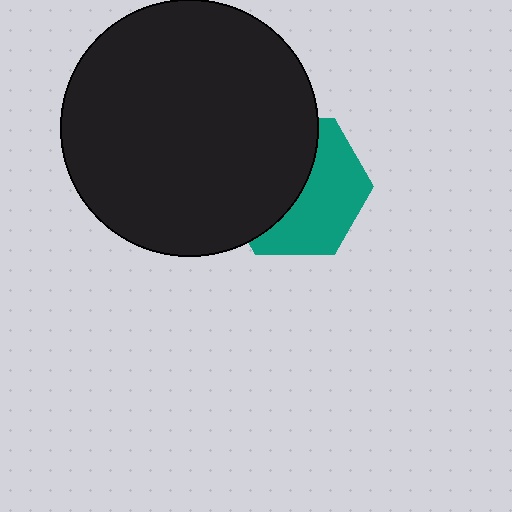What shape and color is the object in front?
The object in front is a black circle.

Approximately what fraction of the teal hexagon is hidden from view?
Roughly 51% of the teal hexagon is hidden behind the black circle.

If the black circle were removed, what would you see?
You would see the complete teal hexagon.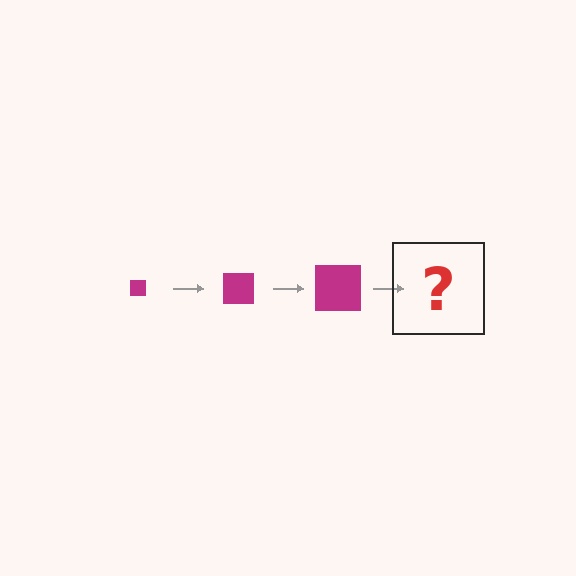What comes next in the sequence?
The next element should be a magenta square, larger than the previous one.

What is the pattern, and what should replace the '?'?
The pattern is that the square gets progressively larger each step. The '?' should be a magenta square, larger than the previous one.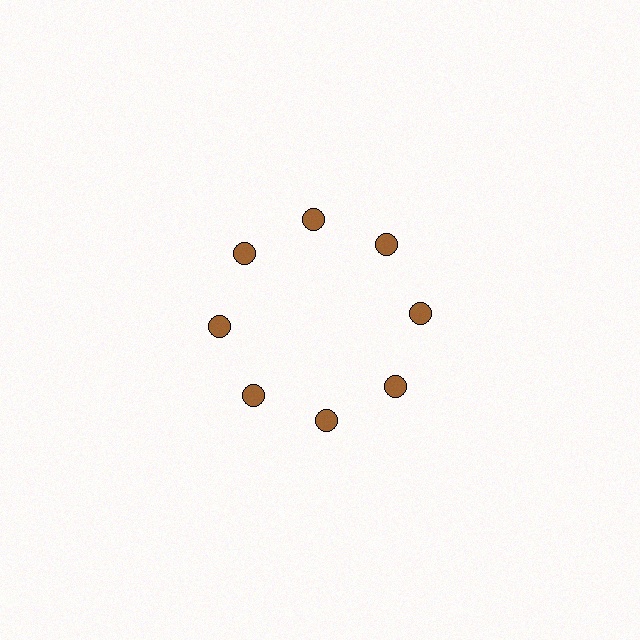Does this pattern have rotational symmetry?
Yes, this pattern has 8-fold rotational symmetry. It looks the same after rotating 45 degrees around the center.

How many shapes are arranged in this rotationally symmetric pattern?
There are 8 shapes, arranged in 8 groups of 1.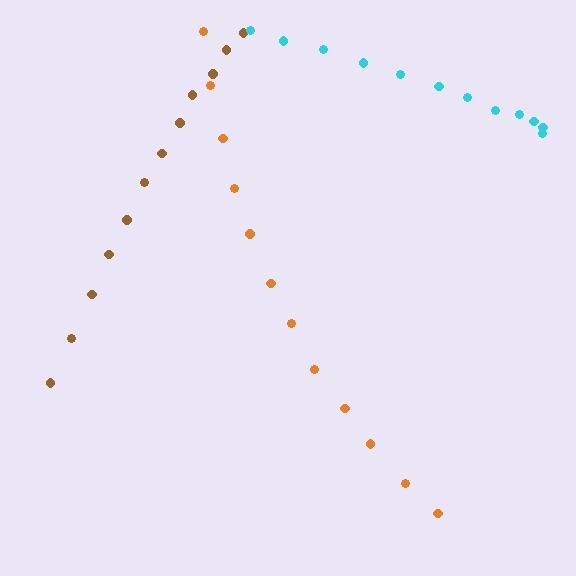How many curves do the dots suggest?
There are 3 distinct paths.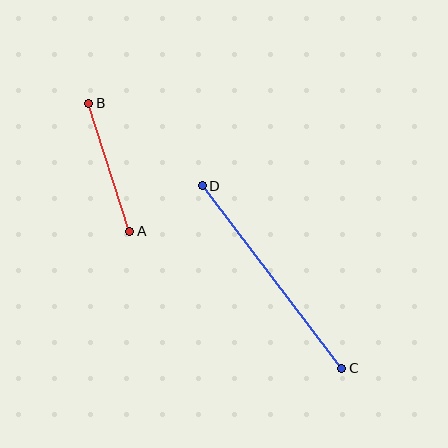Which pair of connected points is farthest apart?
Points C and D are farthest apart.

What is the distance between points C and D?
The distance is approximately 230 pixels.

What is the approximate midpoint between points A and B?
The midpoint is at approximately (109, 167) pixels.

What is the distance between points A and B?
The distance is approximately 135 pixels.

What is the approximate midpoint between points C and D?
The midpoint is at approximately (272, 277) pixels.